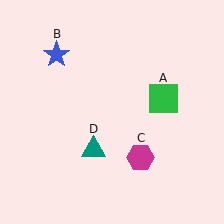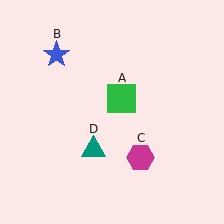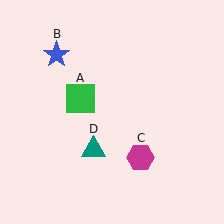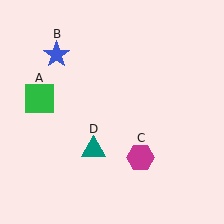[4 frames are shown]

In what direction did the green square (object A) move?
The green square (object A) moved left.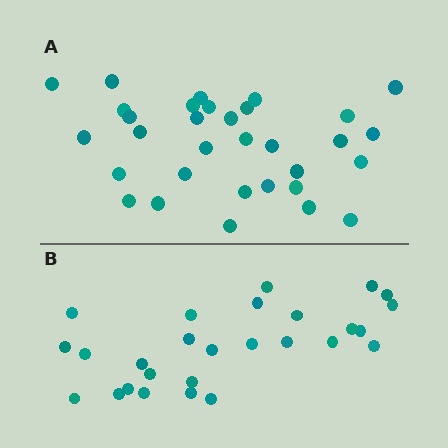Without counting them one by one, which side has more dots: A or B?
Region A (the top region) has more dots.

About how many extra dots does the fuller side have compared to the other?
Region A has about 5 more dots than region B.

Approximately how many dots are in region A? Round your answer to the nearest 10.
About 30 dots. (The exact count is 32, which rounds to 30.)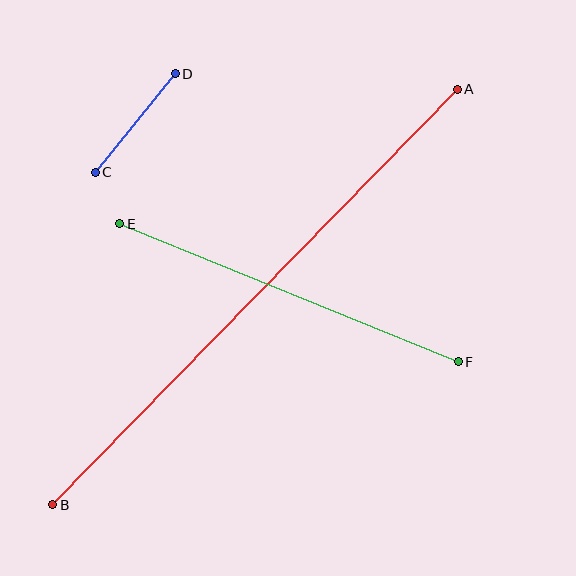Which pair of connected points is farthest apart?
Points A and B are farthest apart.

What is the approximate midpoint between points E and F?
The midpoint is at approximately (289, 293) pixels.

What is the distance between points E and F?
The distance is approximately 366 pixels.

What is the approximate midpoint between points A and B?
The midpoint is at approximately (255, 297) pixels.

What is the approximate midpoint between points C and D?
The midpoint is at approximately (135, 123) pixels.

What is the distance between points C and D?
The distance is approximately 127 pixels.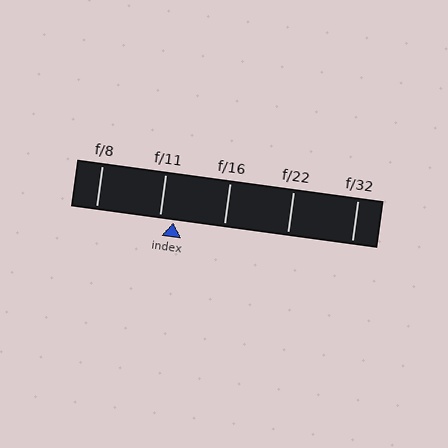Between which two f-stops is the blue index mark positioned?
The index mark is between f/11 and f/16.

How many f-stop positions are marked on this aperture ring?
There are 5 f-stop positions marked.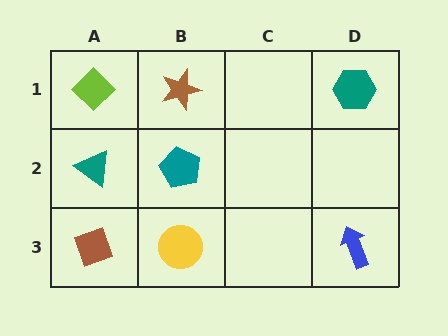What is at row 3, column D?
A blue arrow.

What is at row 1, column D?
A teal hexagon.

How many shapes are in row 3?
3 shapes.